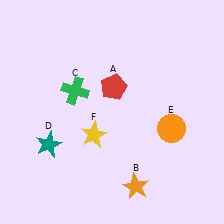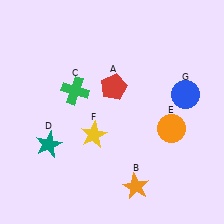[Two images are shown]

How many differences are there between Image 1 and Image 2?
There is 1 difference between the two images.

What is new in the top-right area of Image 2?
A blue circle (G) was added in the top-right area of Image 2.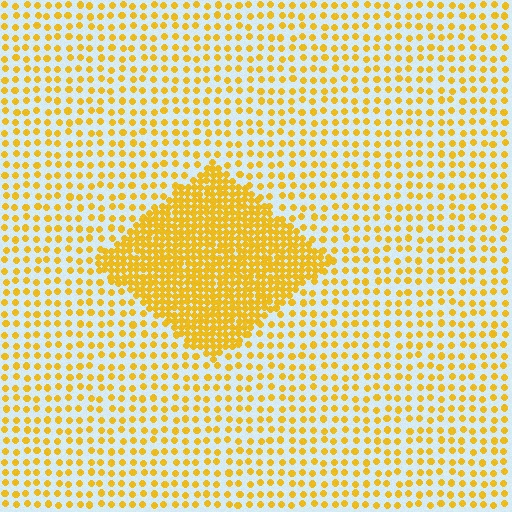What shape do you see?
I see a diamond.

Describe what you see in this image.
The image contains small yellow elements arranged at two different densities. A diamond-shaped region is visible where the elements are more densely packed than the surrounding area.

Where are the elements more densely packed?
The elements are more densely packed inside the diamond boundary.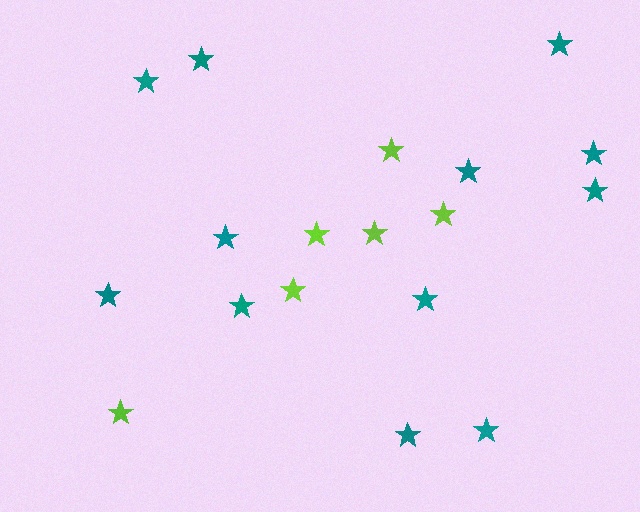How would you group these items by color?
There are 2 groups: one group of lime stars (6) and one group of teal stars (12).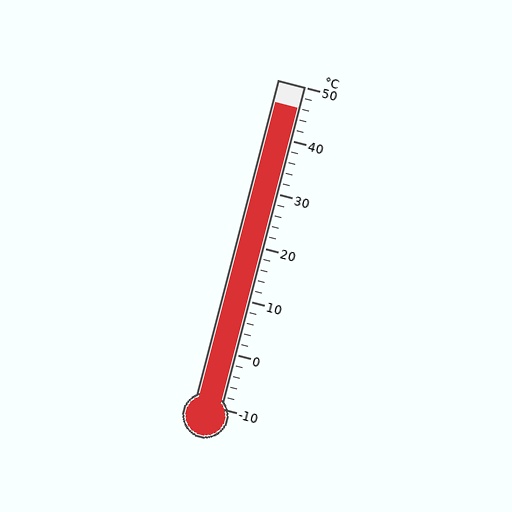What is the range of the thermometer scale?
The thermometer scale ranges from -10°C to 50°C.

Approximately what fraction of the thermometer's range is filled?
The thermometer is filled to approximately 95% of its range.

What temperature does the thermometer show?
The thermometer shows approximately 46°C.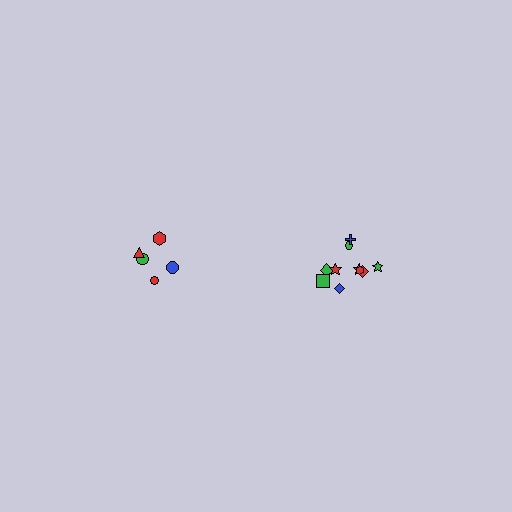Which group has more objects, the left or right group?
The right group.